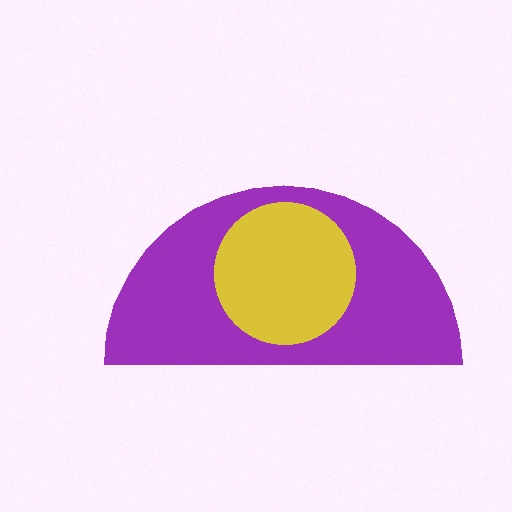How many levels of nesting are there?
2.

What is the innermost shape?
The yellow circle.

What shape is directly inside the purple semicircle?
The yellow circle.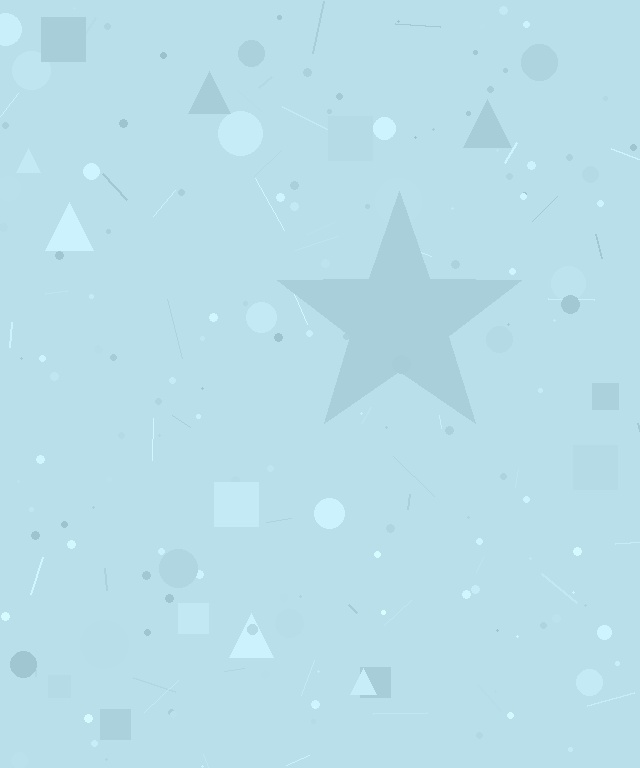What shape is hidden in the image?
A star is hidden in the image.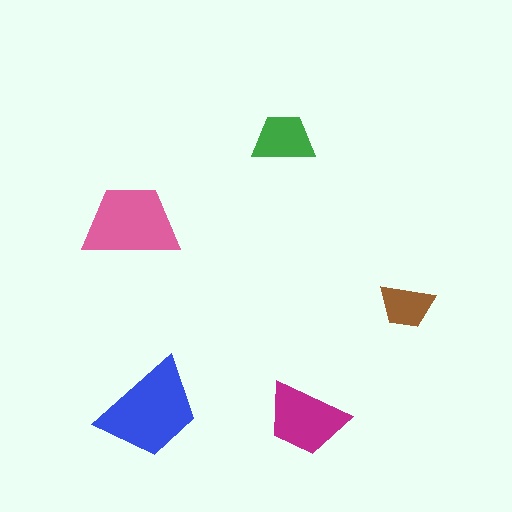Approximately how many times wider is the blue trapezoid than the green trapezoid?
About 1.5 times wider.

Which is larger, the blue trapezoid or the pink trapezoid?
The blue one.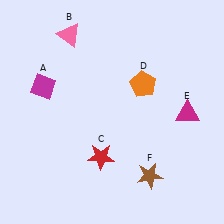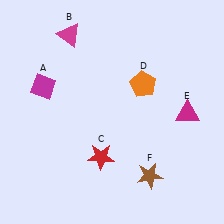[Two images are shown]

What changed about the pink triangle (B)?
In Image 1, B is pink. In Image 2, it changed to magenta.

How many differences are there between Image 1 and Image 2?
There is 1 difference between the two images.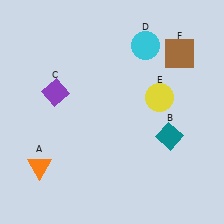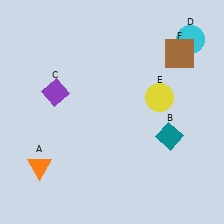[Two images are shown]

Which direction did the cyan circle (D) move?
The cyan circle (D) moved right.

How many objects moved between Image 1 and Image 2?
1 object moved between the two images.